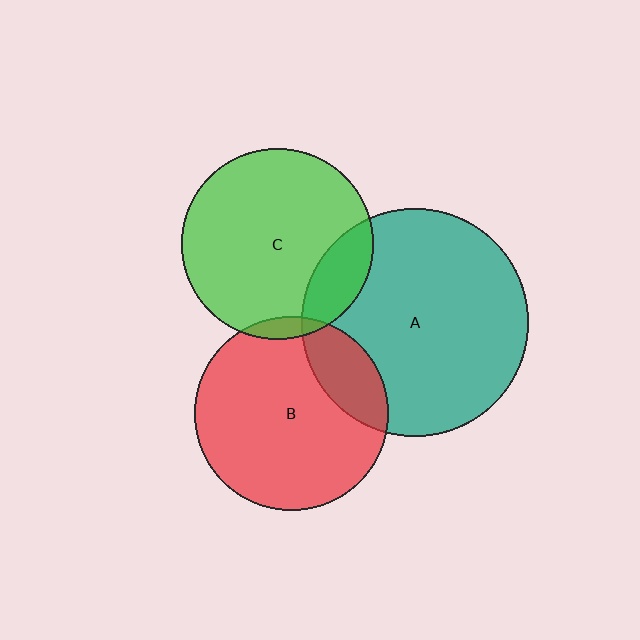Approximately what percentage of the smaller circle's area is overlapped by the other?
Approximately 5%.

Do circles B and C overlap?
Yes.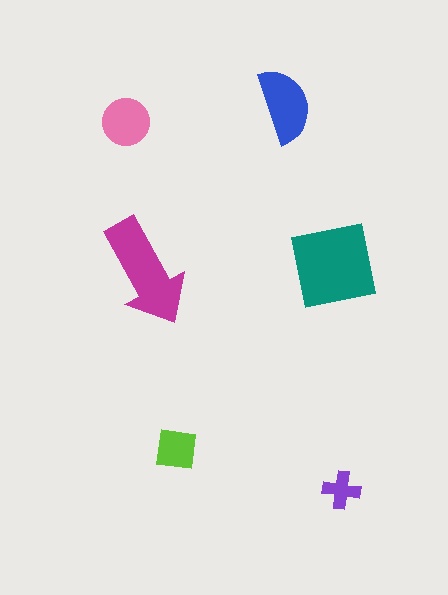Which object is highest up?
The blue semicircle is topmost.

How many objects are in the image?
There are 6 objects in the image.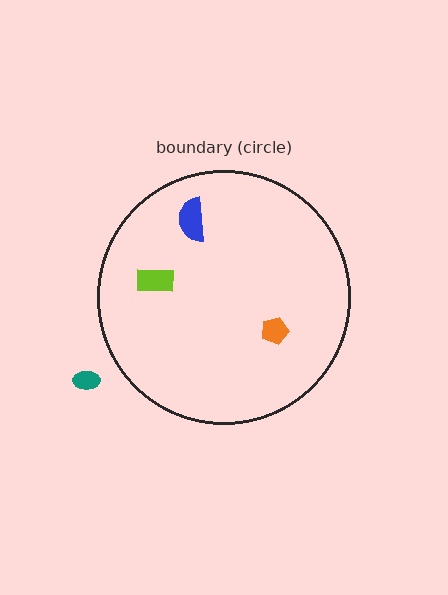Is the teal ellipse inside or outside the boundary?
Outside.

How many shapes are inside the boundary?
3 inside, 1 outside.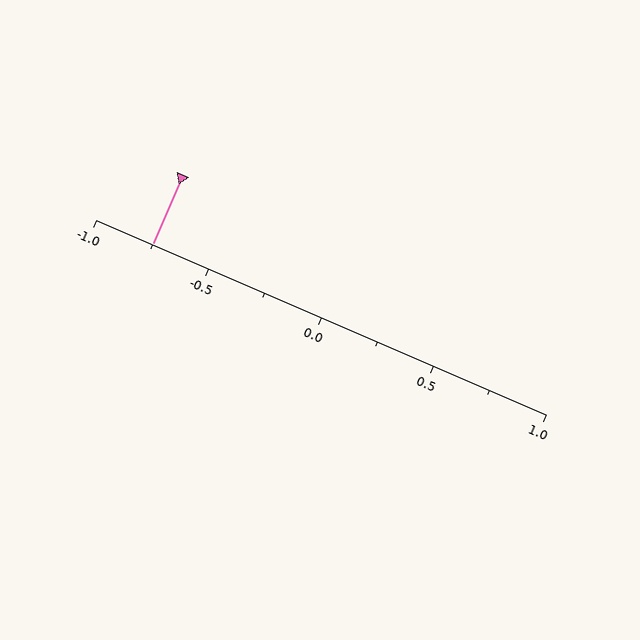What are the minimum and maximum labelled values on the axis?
The axis runs from -1.0 to 1.0.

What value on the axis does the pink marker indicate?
The marker indicates approximately -0.75.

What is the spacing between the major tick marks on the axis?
The major ticks are spaced 0.5 apart.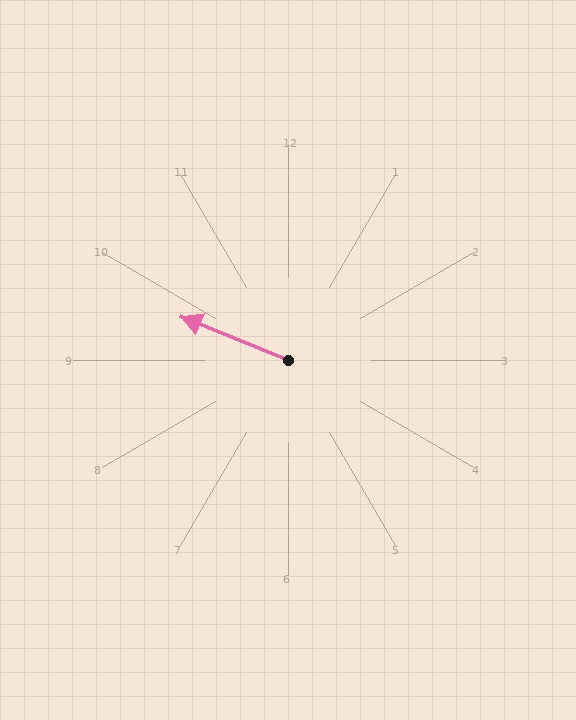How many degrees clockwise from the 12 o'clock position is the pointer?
Approximately 292 degrees.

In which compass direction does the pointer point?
West.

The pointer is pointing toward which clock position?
Roughly 10 o'clock.